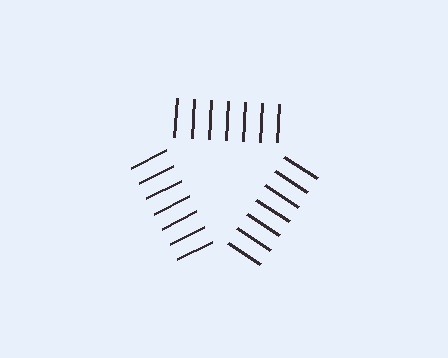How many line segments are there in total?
21 — 7 along each of the 3 edges.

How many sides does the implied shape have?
3 sides — the line-ends trace a triangle.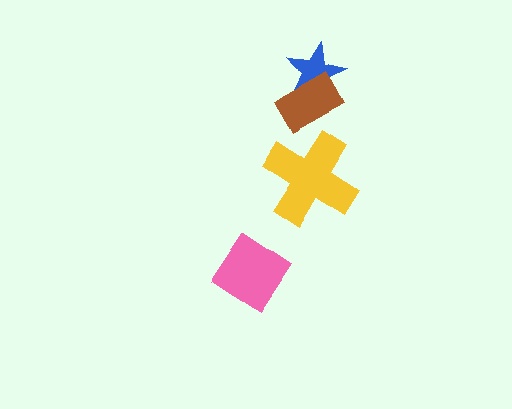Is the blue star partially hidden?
Yes, it is partially covered by another shape.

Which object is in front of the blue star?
The brown rectangle is in front of the blue star.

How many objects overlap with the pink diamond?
0 objects overlap with the pink diamond.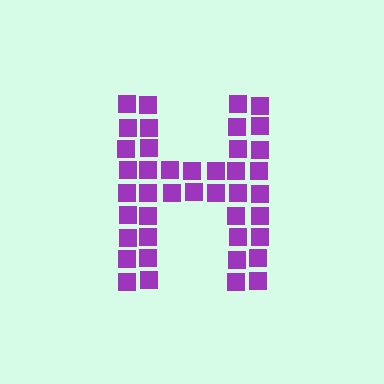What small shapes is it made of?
It is made of small squares.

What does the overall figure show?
The overall figure shows the letter H.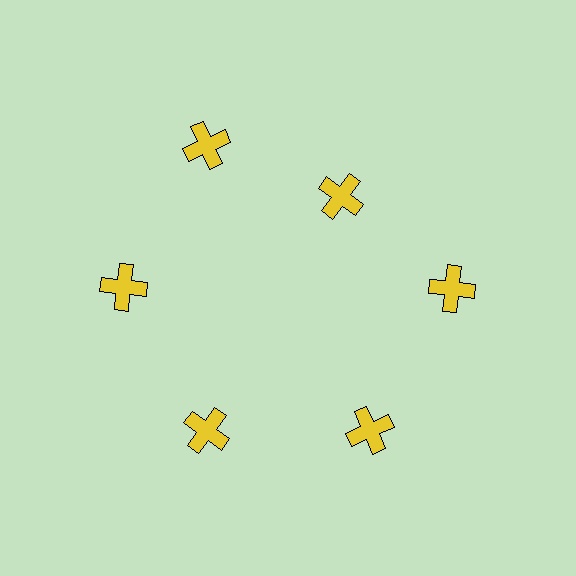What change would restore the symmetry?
The symmetry would be restored by moving it outward, back onto the ring so that all 6 crosses sit at equal angles and equal distance from the center.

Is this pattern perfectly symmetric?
No. The 6 yellow crosses are arranged in a ring, but one element near the 1 o'clock position is pulled inward toward the center, breaking the 6-fold rotational symmetry.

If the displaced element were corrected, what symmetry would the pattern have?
It would have 6-fold rotational symmetry — the pattern would map onto itself every 60 degrees.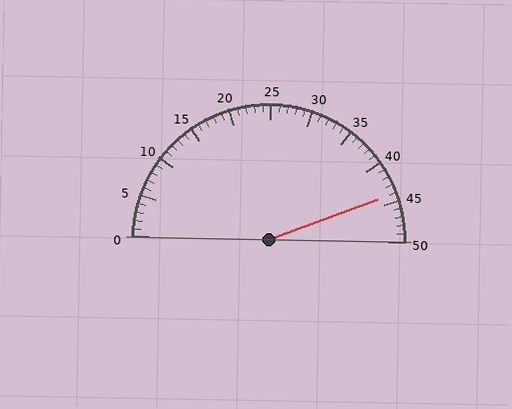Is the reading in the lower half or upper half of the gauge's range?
The reading is in the upper half of the range (0 to 50).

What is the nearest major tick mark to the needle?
The nearest major tick mark is 45.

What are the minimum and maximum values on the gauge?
The gauge ranges from 0 to 50.